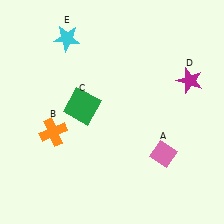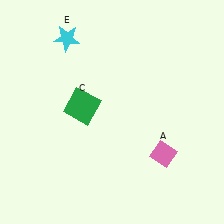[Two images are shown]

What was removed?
The orange cross (B), the magenta star (D) were removed in Image 2.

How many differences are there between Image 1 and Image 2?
There are 2 differences between the two images.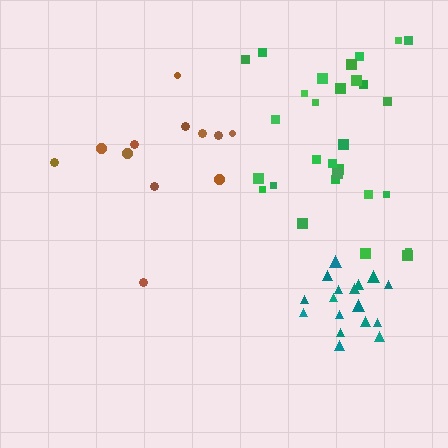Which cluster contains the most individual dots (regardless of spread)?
Green (29).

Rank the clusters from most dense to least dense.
teal, green, brown.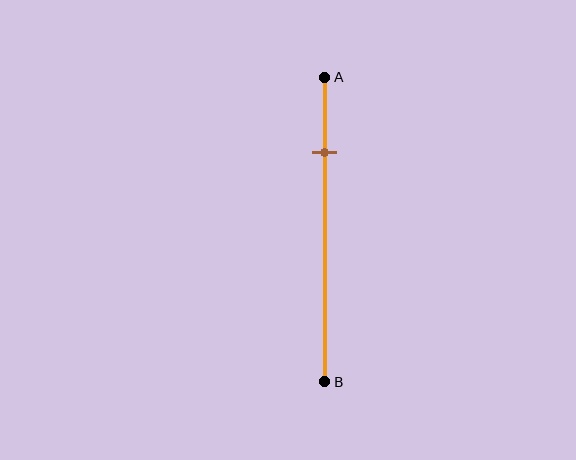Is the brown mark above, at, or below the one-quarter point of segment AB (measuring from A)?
The brown mark is approximately at the one-quarter point of segment AB.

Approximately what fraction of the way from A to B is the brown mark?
The brown mark is approximately 25% of the way from A to B.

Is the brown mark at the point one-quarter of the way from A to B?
Yes, the mark is approximately at the one-quarter point.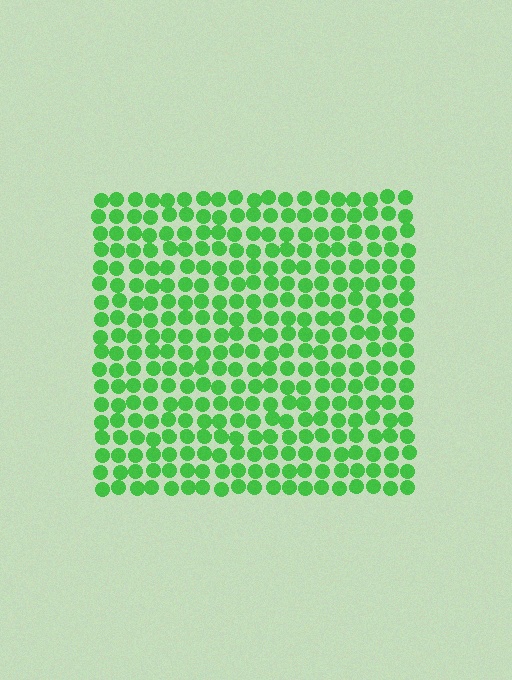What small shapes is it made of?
It is made of small circles.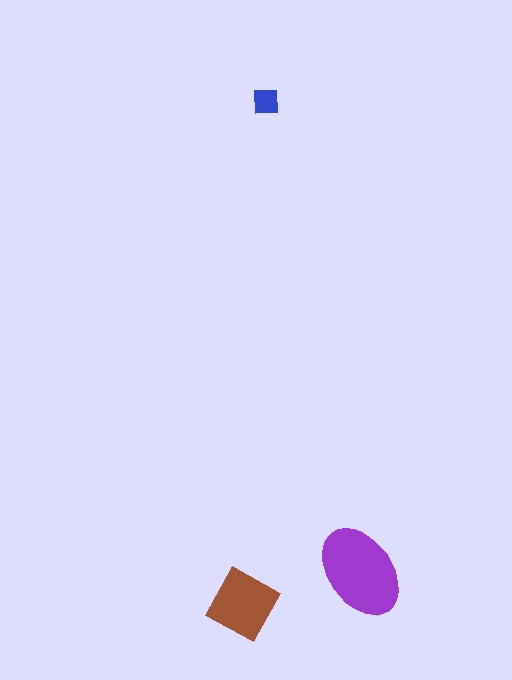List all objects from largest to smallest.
The purple ellipse, the brown square, the blue square.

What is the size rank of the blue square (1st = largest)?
3rd.